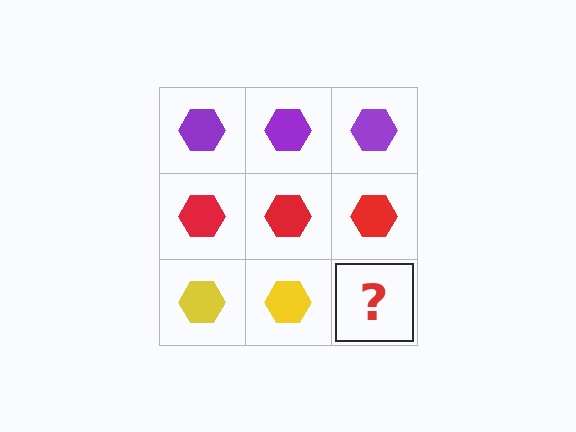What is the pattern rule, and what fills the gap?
The rule is that each row has a consistent color. The gap should be filled with a yellow hexagon.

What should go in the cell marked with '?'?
The missing cell should contain a yellow hexagon.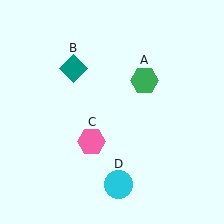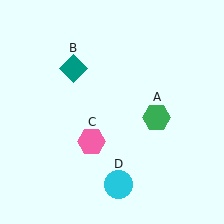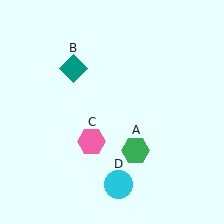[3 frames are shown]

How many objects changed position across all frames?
1 object changed position: green hexagon (object A).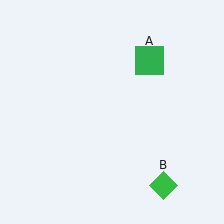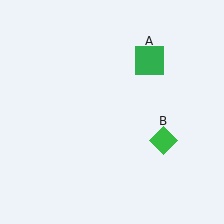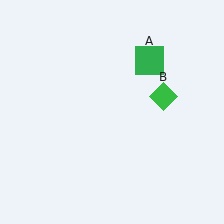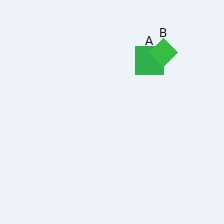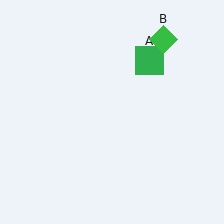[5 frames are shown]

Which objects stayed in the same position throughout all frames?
Green square (object A) remained stationary.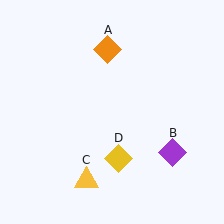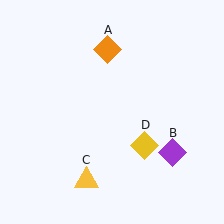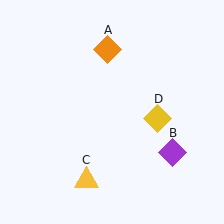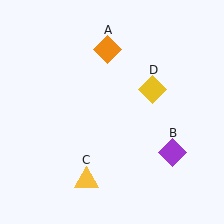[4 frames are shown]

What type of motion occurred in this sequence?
The yellow diamond (object D) rotated counterclockwise around the center of the scene.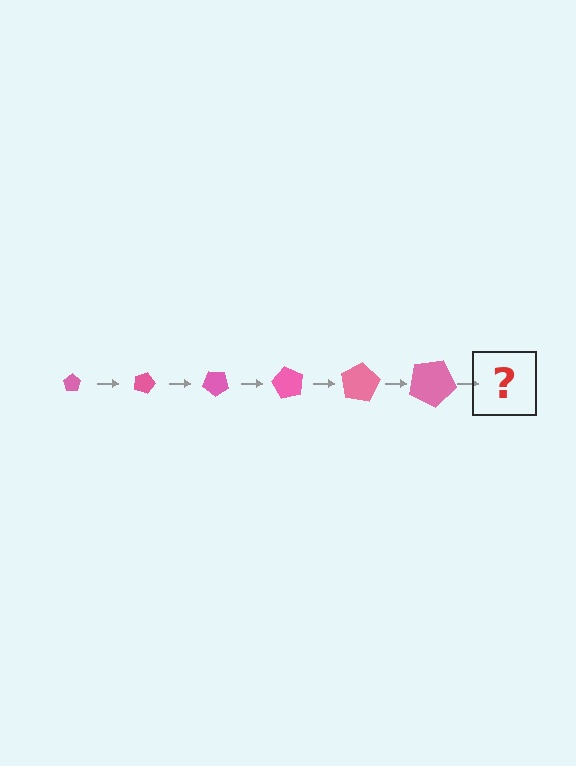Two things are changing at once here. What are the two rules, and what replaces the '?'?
The two rules are that the pentagon grows larger each step and it rotates 20 degrees each step. The '?' should be a pentagon, larger than the previous one and rotated 120 degrees from the start.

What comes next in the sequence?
The next element should be a pentagon, larger than the previous one and rotated 120 degrees from the start.